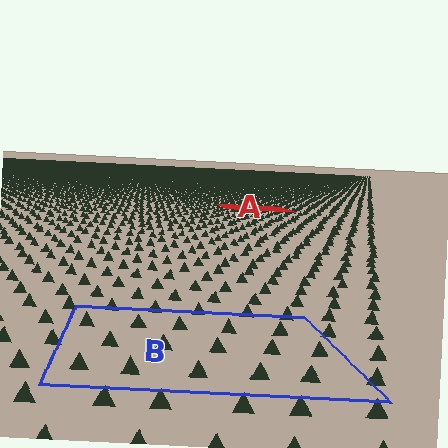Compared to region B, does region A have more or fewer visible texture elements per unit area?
Region A has more texture elements per unit area — they are packed more densely because it is farther away.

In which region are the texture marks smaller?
The texture marks are smaller in region A, because it is farther away.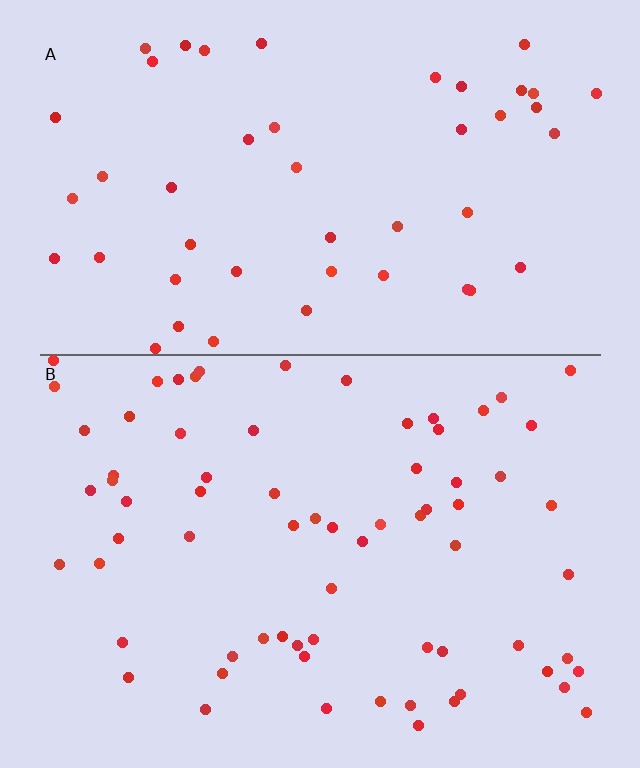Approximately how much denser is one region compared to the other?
Approximately 1.5× — region B over region A.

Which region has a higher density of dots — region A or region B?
B (the bottom).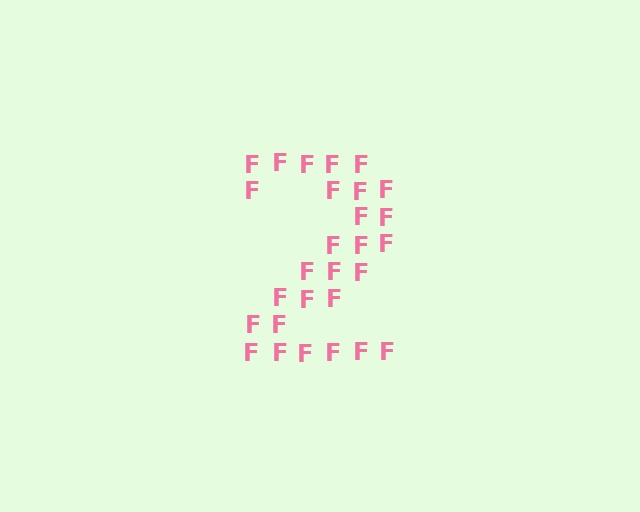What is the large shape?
The large shape is the digit 2.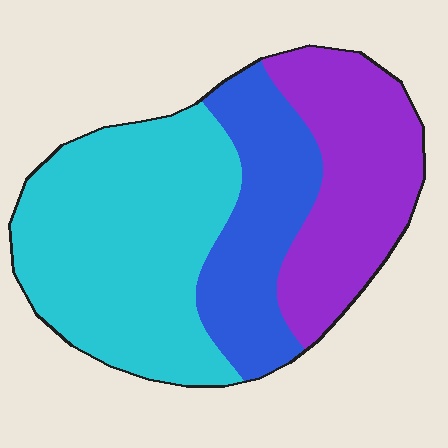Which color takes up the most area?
Cyan, at roughly 45%.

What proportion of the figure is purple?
Purple takes up between a sixth and a third of the figure.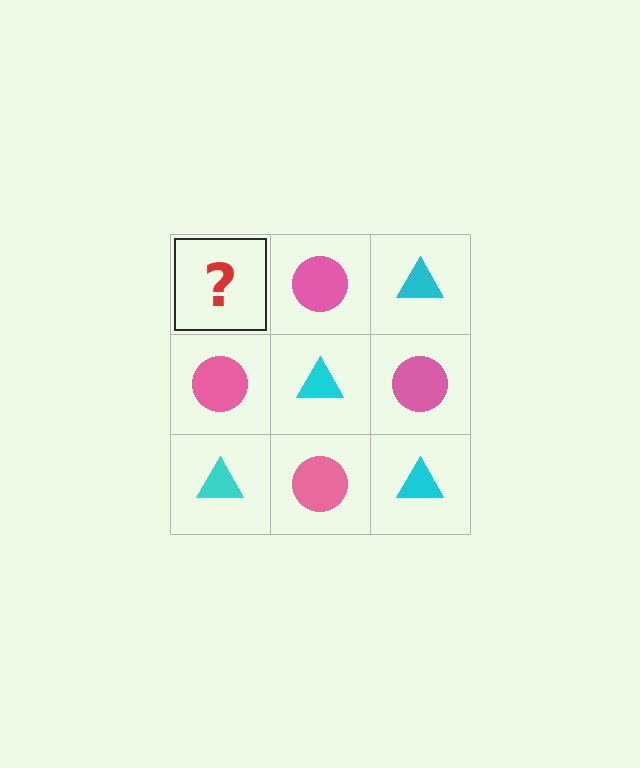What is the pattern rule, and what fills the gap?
The rule is that it alternates cyan triangle and pink circle in a checkerboard pattern. The gap should be filled with a cyan triangle.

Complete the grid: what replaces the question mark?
The question mark should be replaced with a cyan triangle.